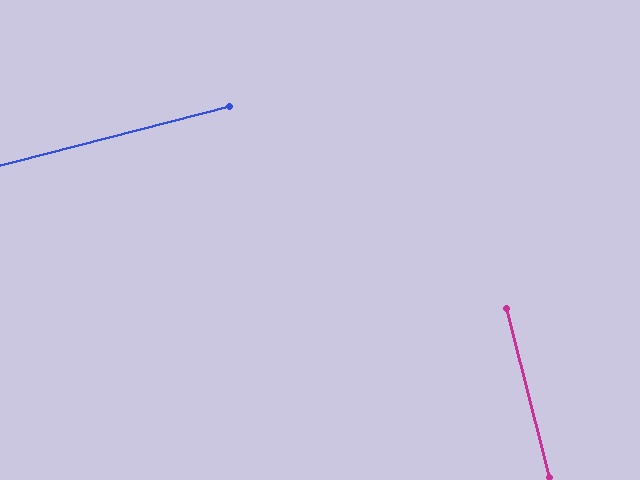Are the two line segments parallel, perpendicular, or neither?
Perpendicular — they meet at approximately 90°.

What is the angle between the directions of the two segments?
Approximately 90 degrees.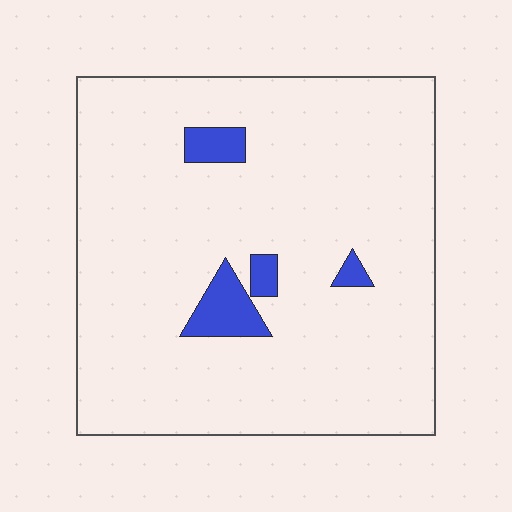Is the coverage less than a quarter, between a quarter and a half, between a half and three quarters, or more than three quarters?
Less than a quarter.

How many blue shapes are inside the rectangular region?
4.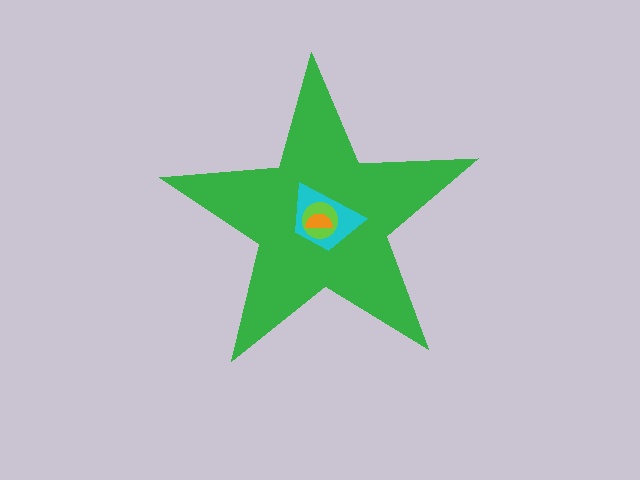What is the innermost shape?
The orange semicircle.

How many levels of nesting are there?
4.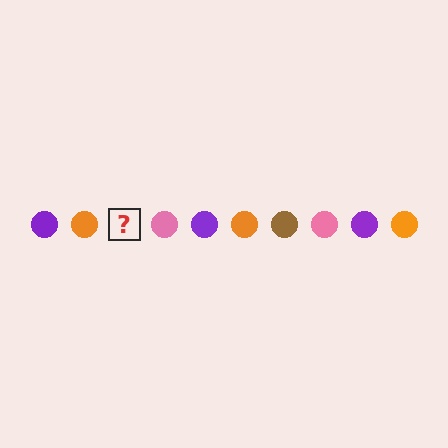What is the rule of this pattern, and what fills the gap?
The rule is that the pattern cycles through purple, orange, brown, pink circles. The gap should be filled with a brown circle.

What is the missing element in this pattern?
The missing element is a brown circle.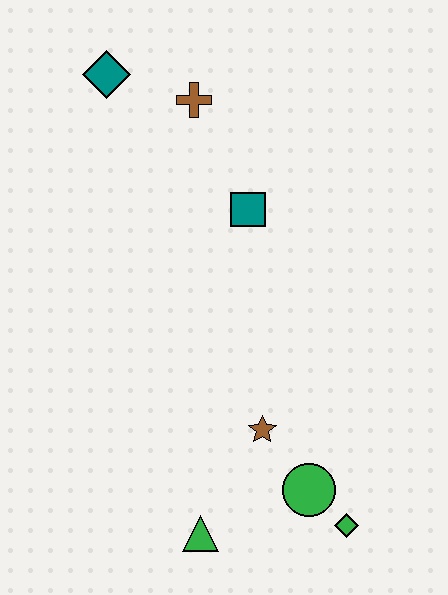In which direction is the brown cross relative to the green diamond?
The brown cross is above the green diamond.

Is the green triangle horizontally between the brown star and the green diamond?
No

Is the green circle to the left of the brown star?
No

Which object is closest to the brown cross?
The teal diamond is closest to the brown cross.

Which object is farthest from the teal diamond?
The green diamond is farthest from the teal diamond.